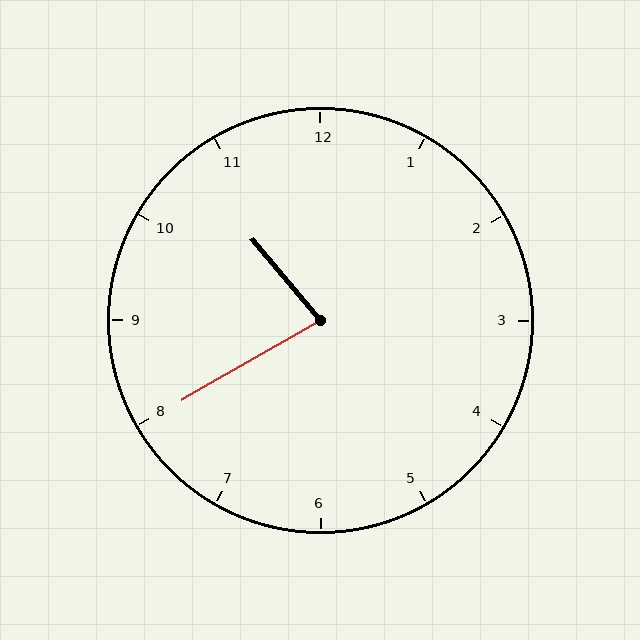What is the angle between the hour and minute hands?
Approximately 80 degrees.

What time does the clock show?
10:40.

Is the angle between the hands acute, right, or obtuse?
It is acute.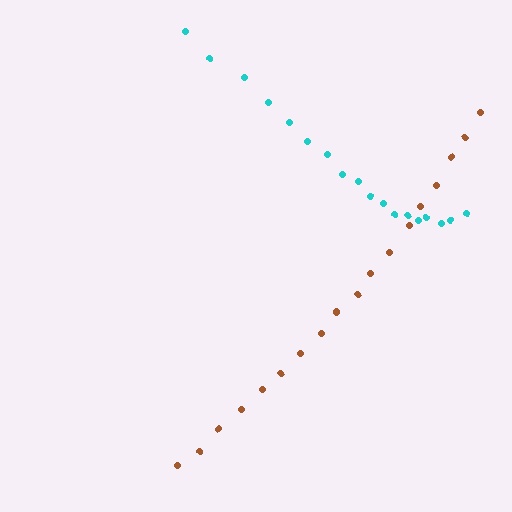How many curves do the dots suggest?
There are 2 distinct paths.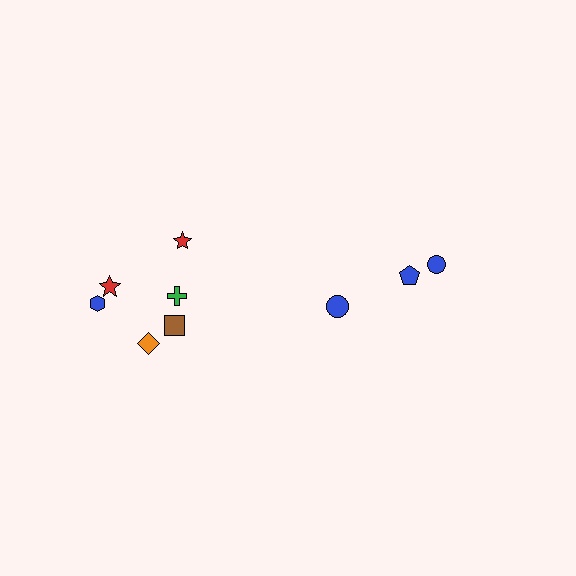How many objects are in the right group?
There are 3 objects.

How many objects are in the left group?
There are 6 objects.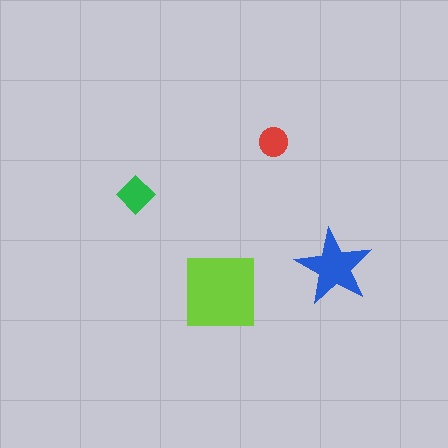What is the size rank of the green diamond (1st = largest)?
3rd.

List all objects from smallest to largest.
The red circle, the green diamond, the blue star, the lime square.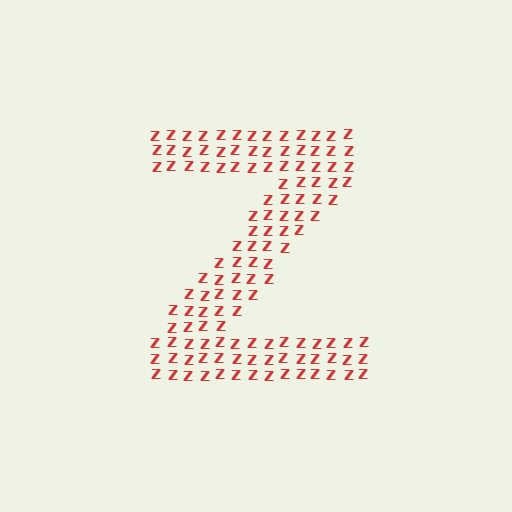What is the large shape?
The large shape is the letter Z.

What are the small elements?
The small elements are letter Z's.